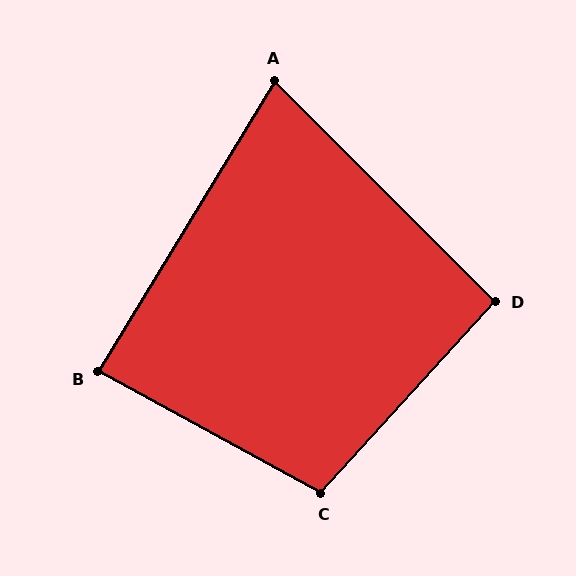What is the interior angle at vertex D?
Approximately 93 degrees (approximately right).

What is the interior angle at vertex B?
Approximately 87 degrees (approximately right).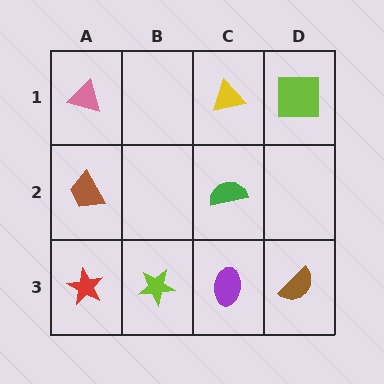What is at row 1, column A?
A pink triangle.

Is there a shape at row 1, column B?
No, that cell is empty.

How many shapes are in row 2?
2 shapes.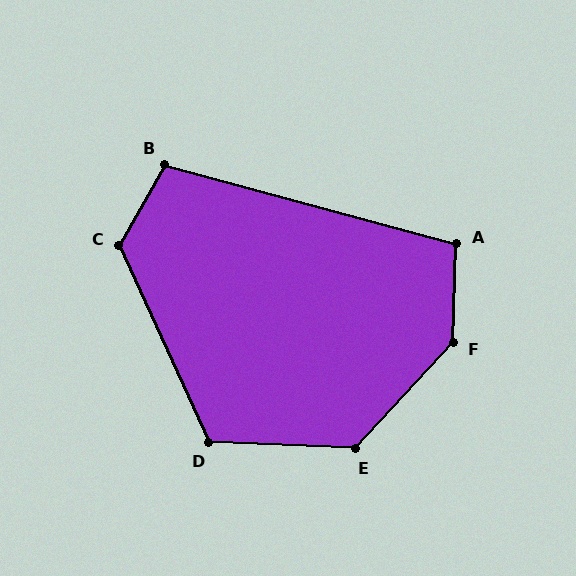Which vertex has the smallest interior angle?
A, at approximately 103 degrees.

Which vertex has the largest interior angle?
F, at approximately 139 degrees.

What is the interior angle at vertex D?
Approximately 117 degrees (obtuse).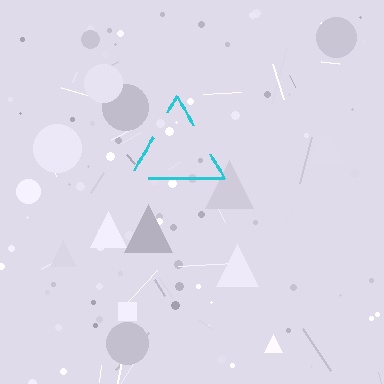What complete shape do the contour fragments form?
The contour fragments form a triangle.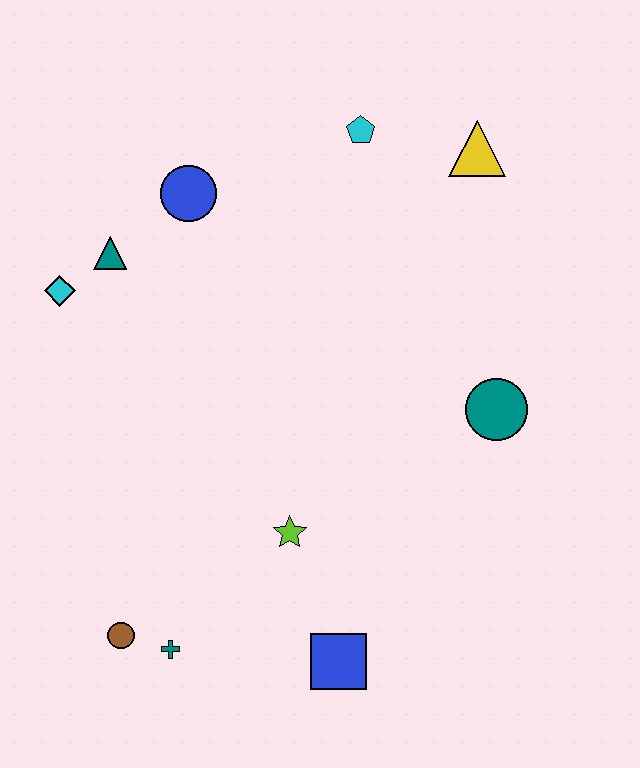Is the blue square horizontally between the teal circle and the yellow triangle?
No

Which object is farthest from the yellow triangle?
The brown circle is farthest from the yellow triangle.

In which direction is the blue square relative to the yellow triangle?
The blue square is below the yellow triangle.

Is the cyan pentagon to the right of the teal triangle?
Yes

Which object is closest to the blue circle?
The teal triangle is closest to the blue circle.